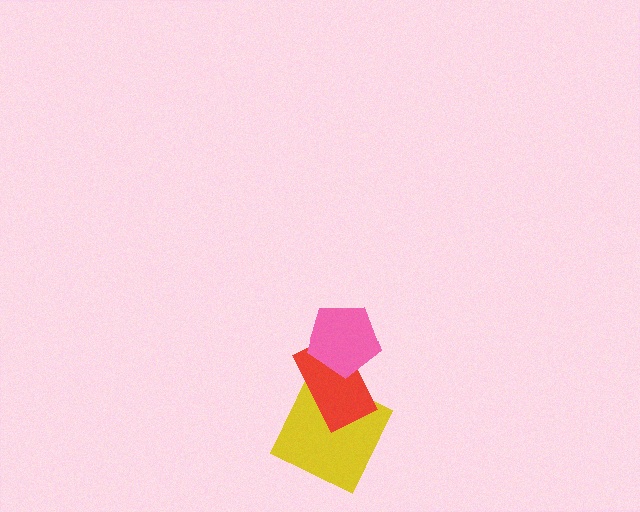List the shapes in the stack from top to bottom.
From top to bottom: the pink pentagon, the red rectangle, the yellow square.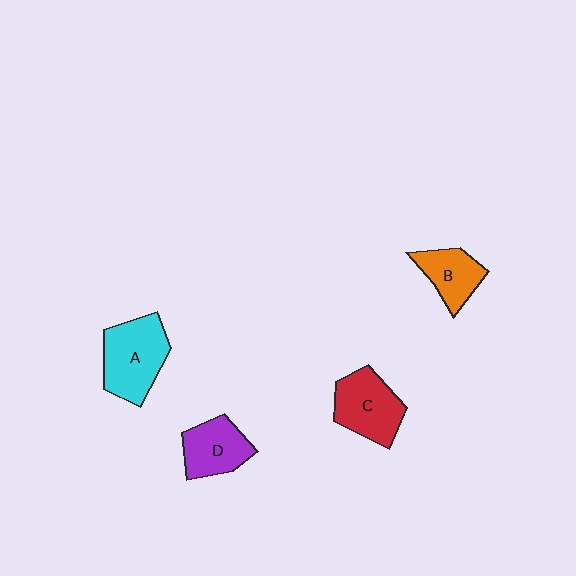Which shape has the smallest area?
Shape B (orange).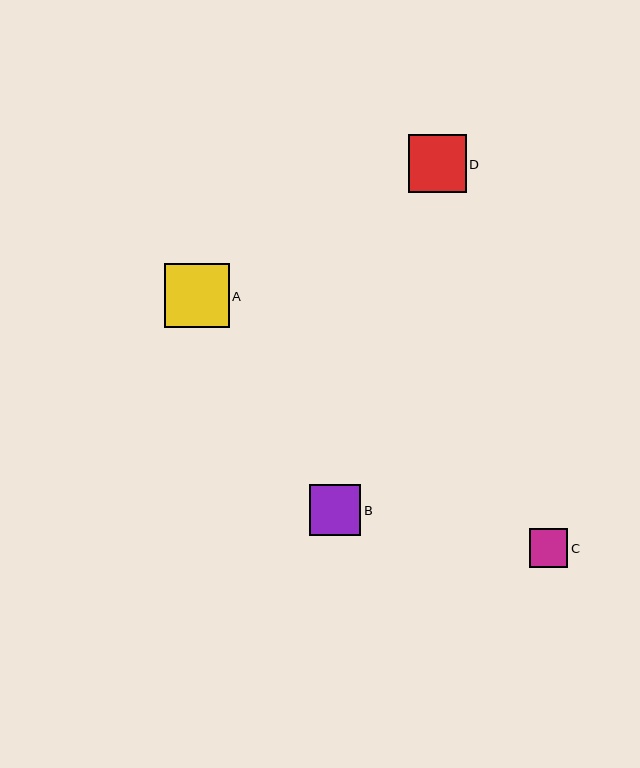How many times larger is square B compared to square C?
Square B is approximately 1.3 times the size of square C.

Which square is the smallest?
Square C is the smallest with a size of approximately 39 pixels.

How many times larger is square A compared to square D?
Square A is approximately 1.1 times the size of square D.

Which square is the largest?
Square A is the largest with a size of approximately 65 pixels.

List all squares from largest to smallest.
From largest to smallest: A, D, B, C.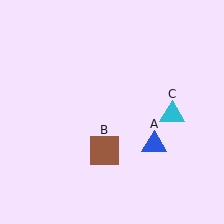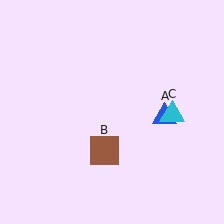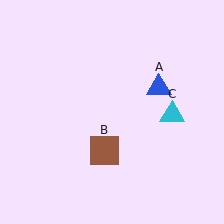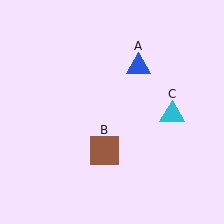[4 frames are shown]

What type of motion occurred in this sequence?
The blue triangle (object A) rotated counterclockwise around the center of the scene.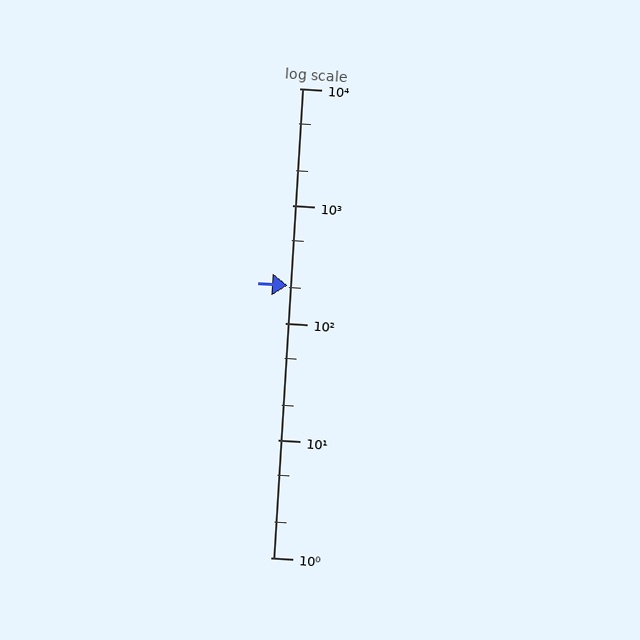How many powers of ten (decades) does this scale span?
The scale spans 4 decades, from 1 to 10000.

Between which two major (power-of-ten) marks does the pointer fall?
The pointer is between 100 and 1000.